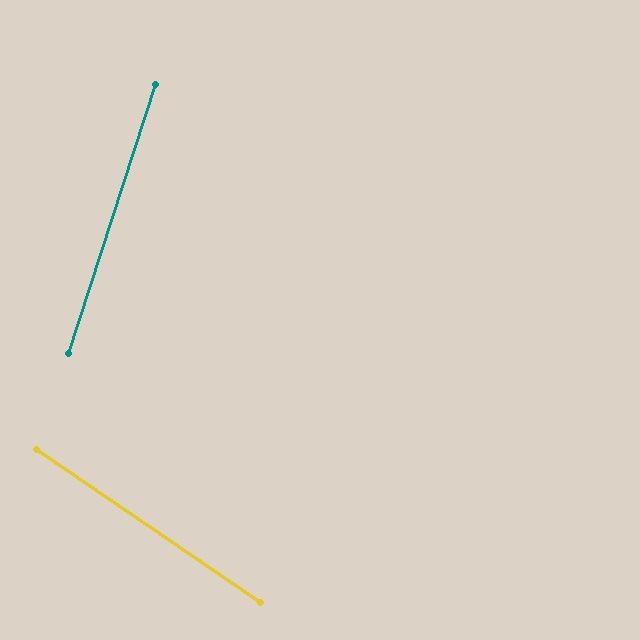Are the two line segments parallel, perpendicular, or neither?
Neither parallel nor perpendicular — they differ by about 73°.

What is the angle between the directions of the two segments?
Approximately 73 degrees.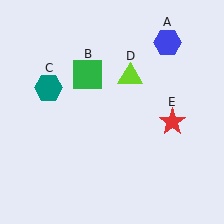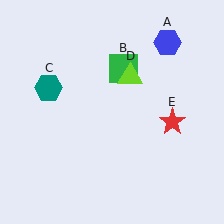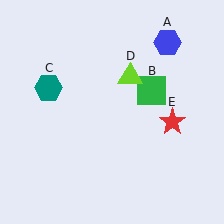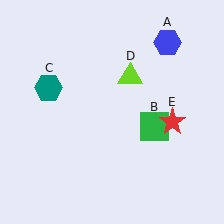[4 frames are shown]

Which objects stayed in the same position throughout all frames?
Blue hexagon (object A) and teal hexagon (object C) and lime triangle (object D) and red star (object E) remained stationary.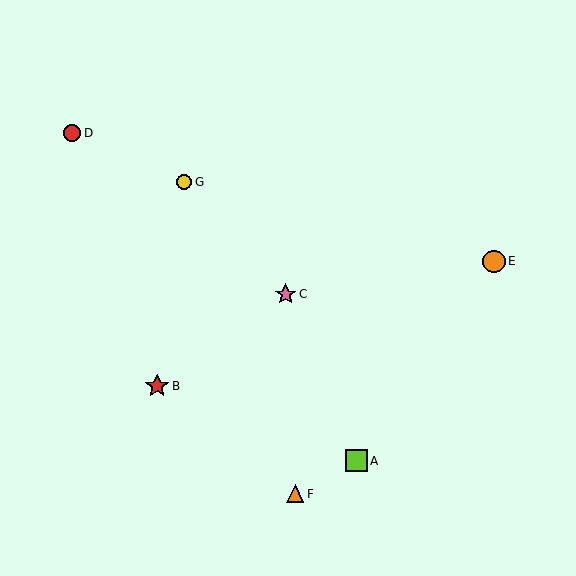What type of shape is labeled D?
Shape D is a red circle.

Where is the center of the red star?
The center of the red star is at (157, 386).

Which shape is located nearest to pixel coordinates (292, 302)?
The pink star (labeled C) at (286, 294) is nearest to that location.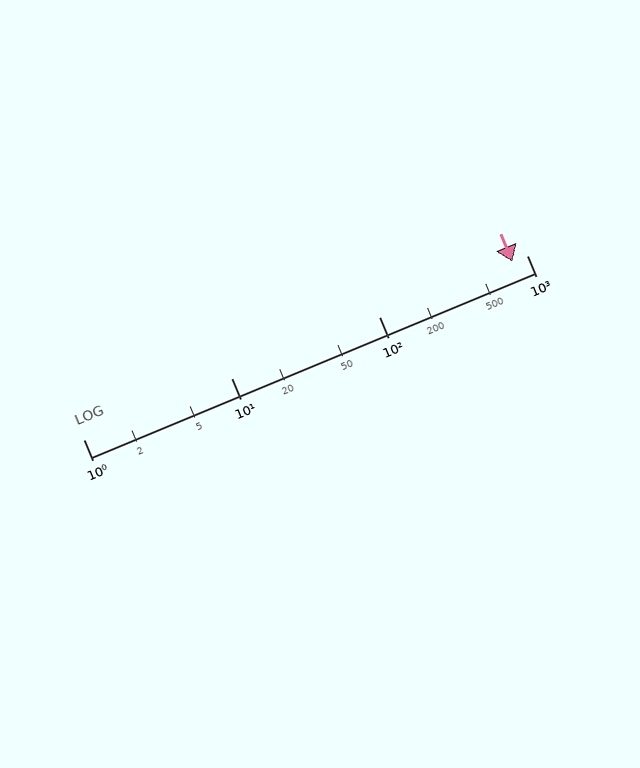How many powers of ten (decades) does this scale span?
The scale spans 3 decades, from 1 to 1000.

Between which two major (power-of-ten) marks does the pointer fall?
The pointer is between 100 and 1000.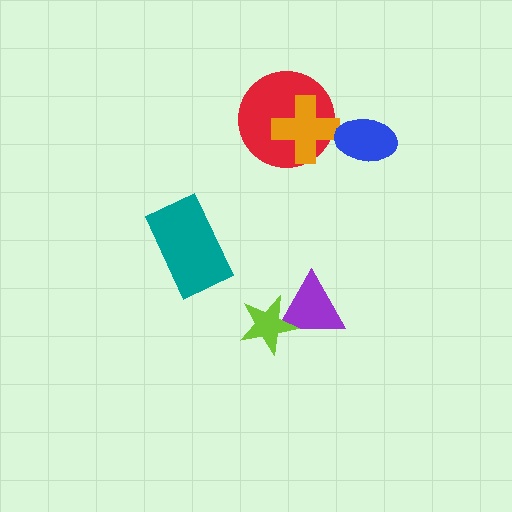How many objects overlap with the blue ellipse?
0 objects overlap with the blue ellipse.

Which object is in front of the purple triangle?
The lime star is in front of the purple triangle.